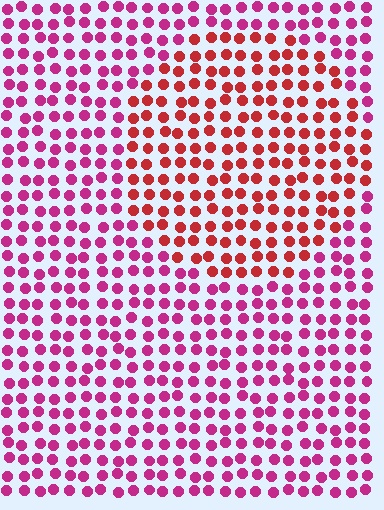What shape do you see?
I see a circle.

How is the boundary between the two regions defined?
The boundary is defined purely by a slight shift in hue (about 36 degrees). Spacing, size, and orientation are identical on both sides.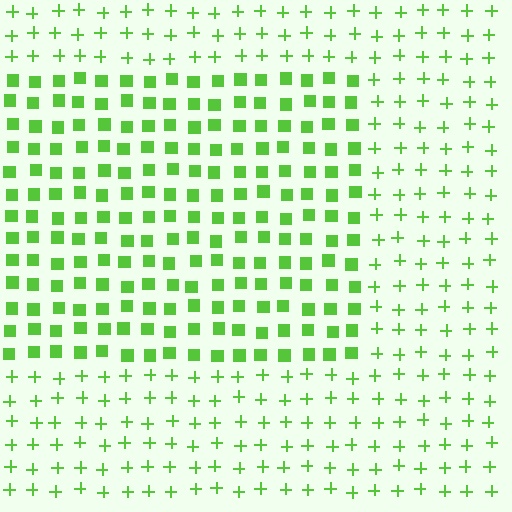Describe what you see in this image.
The image is filled with small lime elements arranged in a uniform grid. A rectangle-shaped region contains squares, while the surrounding area contains plus signs. The boundary is defined purely by the change in element shape.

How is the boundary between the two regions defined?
The boundary is defined by a change in element shape: squares inside vs. plus signs outside. All elements share the same color and spacing.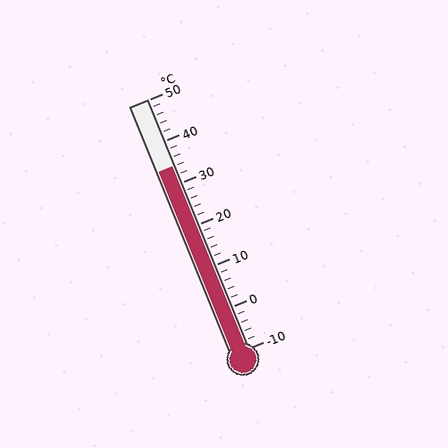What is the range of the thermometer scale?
The thermometer scale ranges from -10°C to 50°C.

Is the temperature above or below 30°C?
The temperature is above 30°C.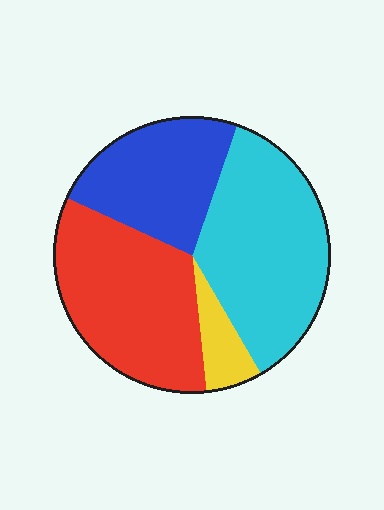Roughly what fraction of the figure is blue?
Blue covers 24% of the figure.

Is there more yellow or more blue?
Blue.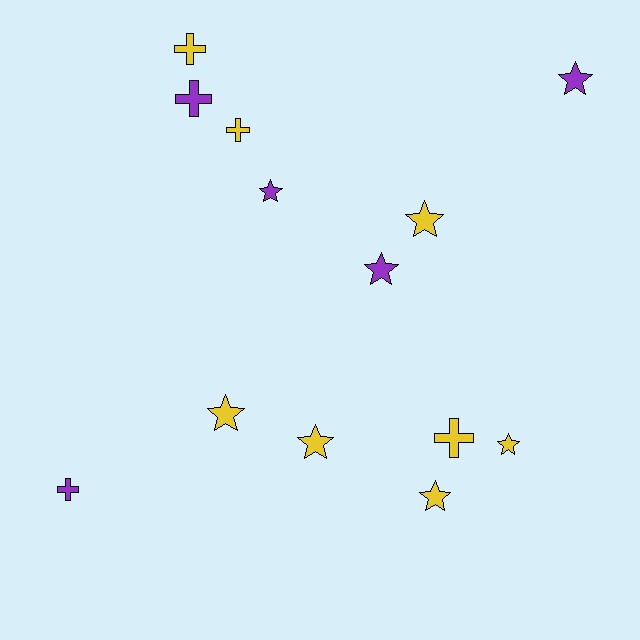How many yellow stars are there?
There are 5 yellow stars.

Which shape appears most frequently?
Star, with 8 objects.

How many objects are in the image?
There are 13 objects.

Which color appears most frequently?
Yellow, with 8 objects.